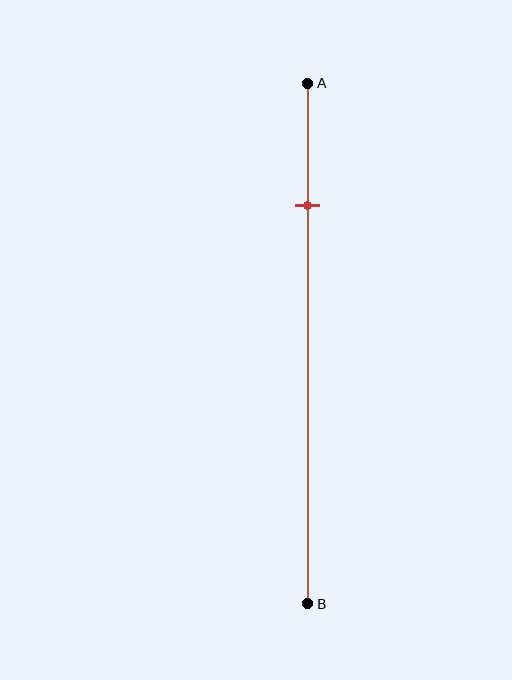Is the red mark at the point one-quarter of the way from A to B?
Yes, the mark is approximately at the one-quarter point.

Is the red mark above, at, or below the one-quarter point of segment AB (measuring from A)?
The red mark is approximately at the one-quarter point of segment AB.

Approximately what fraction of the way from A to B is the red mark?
The red mark is approximately 25% of the way from A to B.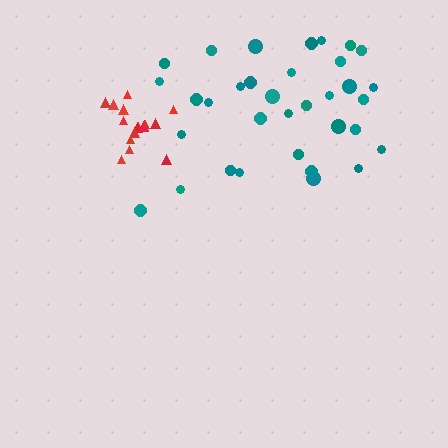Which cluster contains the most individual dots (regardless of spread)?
Teal (34).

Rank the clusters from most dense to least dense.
red, teal.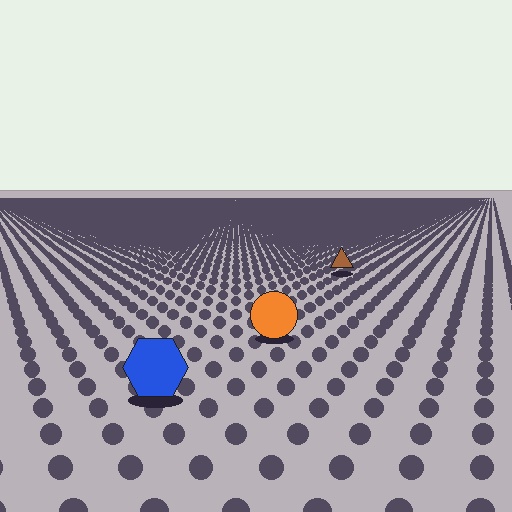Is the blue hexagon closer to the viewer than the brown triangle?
Yes. The blue hexagon is closer — you can tell from the texture gradient: the ground texture is coarser near it.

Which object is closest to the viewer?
The blue hexagon is closest. The texture marks near it are larger and more spread out.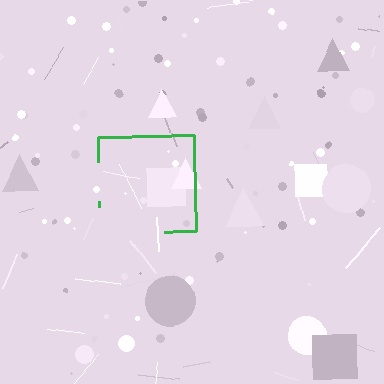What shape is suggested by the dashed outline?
The dashed outline suggests a square.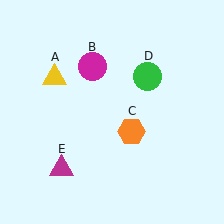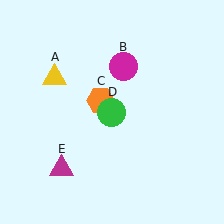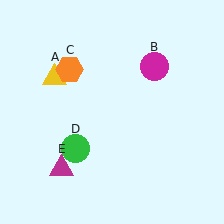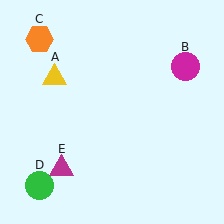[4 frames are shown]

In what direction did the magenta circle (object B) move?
The magenta circle (object B) moved right.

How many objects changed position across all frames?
3 objects changed position: magenta circle (object B), orange hexagon (object C), green circle (object D).